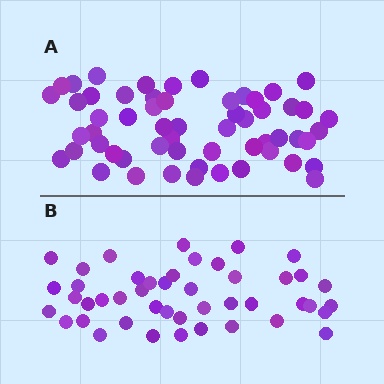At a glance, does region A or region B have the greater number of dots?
Region A (the top region) has more dots.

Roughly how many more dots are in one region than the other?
Region A has roughly 12 or so more dots than region B.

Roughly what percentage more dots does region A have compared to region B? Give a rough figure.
About 25% more.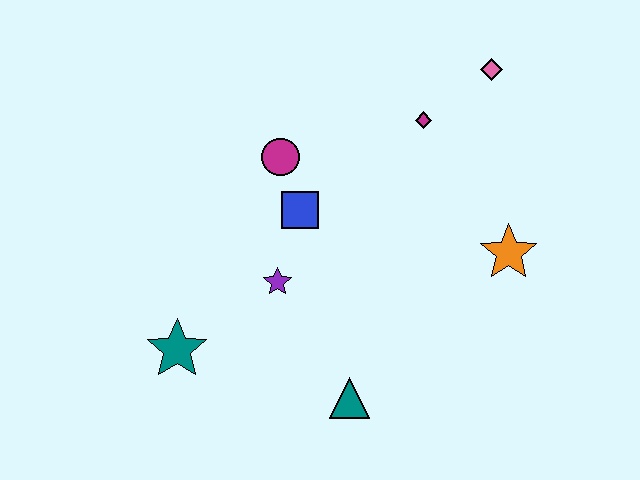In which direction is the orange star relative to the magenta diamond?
The orange star is below the magenta diamond.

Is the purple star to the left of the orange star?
Yes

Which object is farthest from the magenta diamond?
The teal star is farthest from the magenta diamond.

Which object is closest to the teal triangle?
The purple star is closest to the teal triangle.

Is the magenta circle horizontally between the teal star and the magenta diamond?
Yes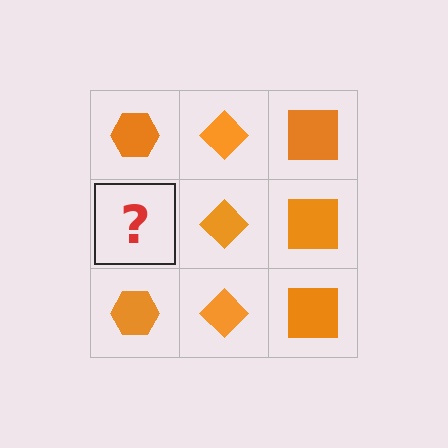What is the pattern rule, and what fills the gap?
The rule is that each column has a consistent shape. The gap should be filled with an orange hexagon.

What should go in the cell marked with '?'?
The missing cell should contain an orange hexagon.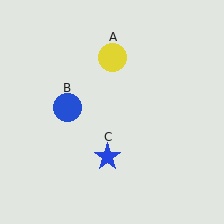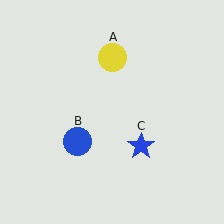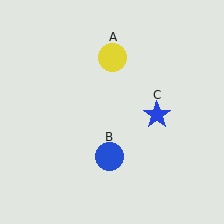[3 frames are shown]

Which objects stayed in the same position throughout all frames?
Yellow circle (object A) remained stationary.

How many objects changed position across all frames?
2 objects changed position: blue circle (object B), blue star (object C).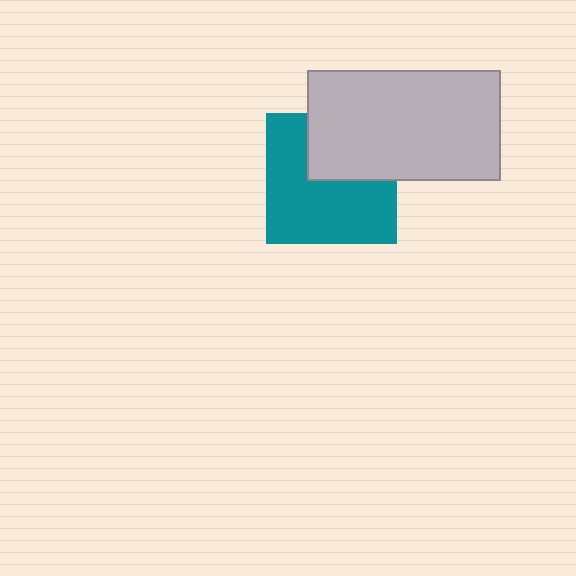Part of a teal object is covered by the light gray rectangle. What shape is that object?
It is a square.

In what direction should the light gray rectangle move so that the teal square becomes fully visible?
The light gray rectangle should move up. That is the shortest direction to clear the overlap and leave the teal square fully visible.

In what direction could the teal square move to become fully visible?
The teal square could move down. That would shift it out from behind the light gray rectangle entirely.